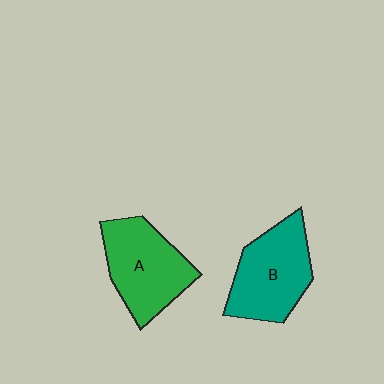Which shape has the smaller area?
Shape B (teal).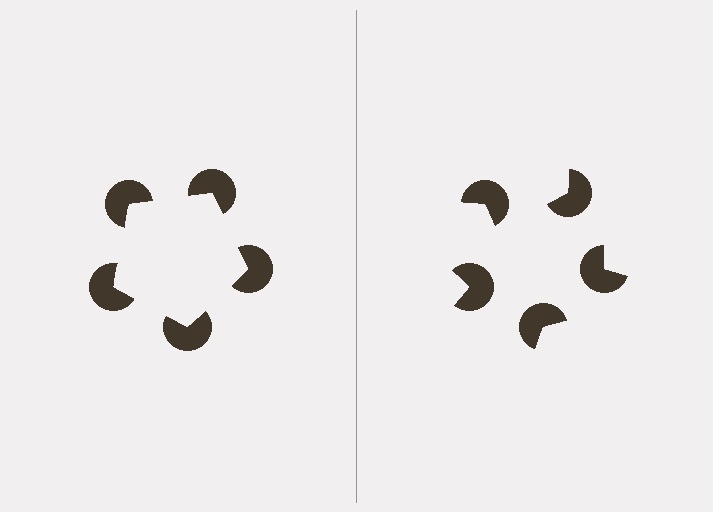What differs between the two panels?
The pac-man discs are positioned identically on both sides; only the wedge orientations differ. On the left they align to a pentagon; on the right they are misaligned.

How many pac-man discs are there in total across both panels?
10 — 5 on each side.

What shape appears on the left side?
An illusory pentagon.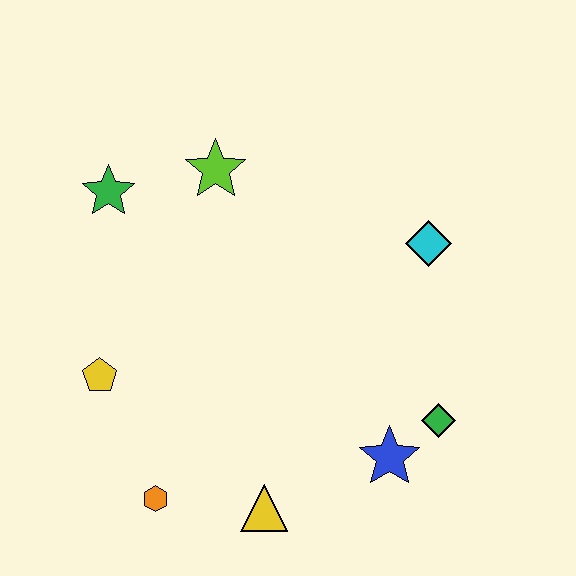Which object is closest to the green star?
The lime star is closest to the green star.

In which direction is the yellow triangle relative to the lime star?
The yellow triangle is below the lime star.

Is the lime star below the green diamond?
No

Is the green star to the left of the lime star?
Yes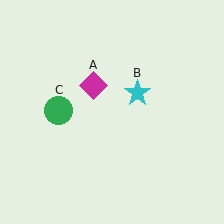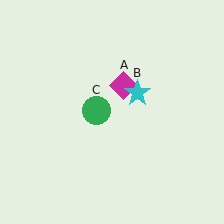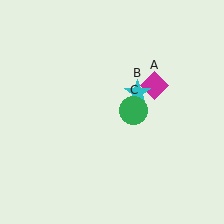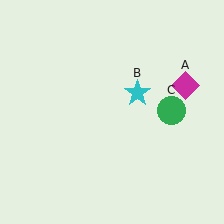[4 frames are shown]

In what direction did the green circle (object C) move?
The green circle (object C) moved right.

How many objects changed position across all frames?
2 objects changed position: magenta diamond (object A), green circle (object C).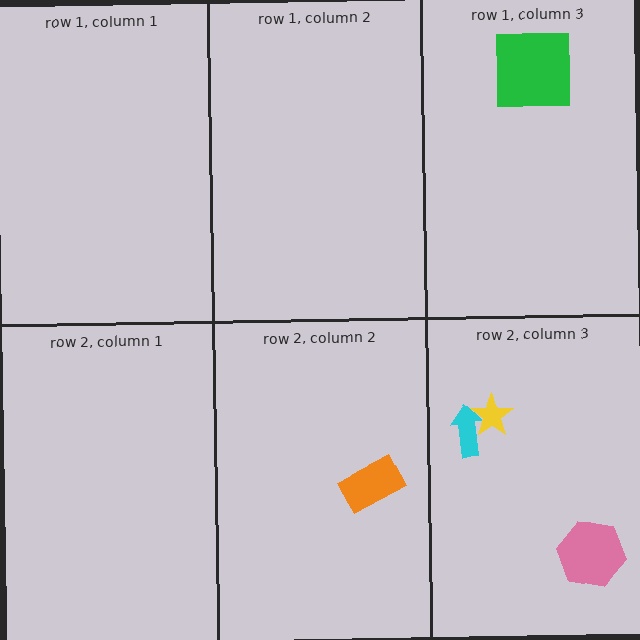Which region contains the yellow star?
The row 2, column 3 region.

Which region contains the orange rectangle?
The row 2, column 2 region.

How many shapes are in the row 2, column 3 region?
3.